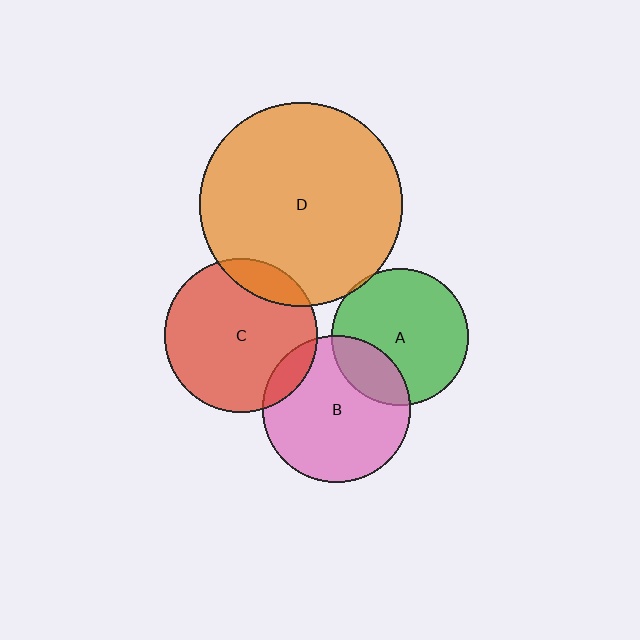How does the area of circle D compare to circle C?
Approximately 1.8 times.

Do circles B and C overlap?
Yes.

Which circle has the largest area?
Circle D (orange).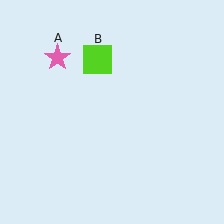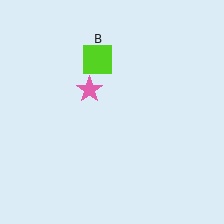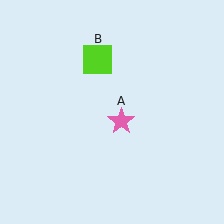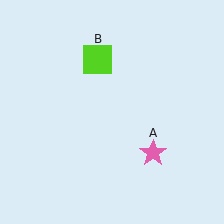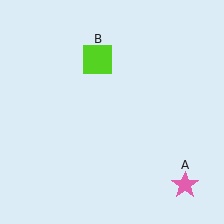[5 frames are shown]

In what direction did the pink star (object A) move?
The pink star (object A) moved down and to the right.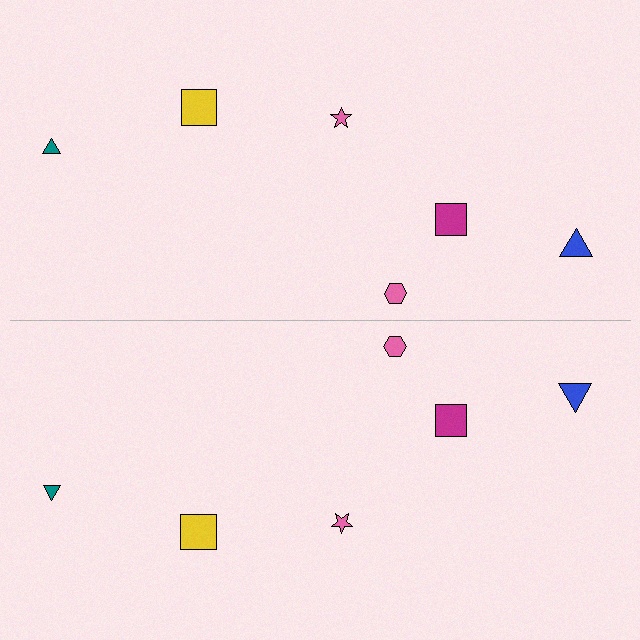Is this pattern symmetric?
Yes, this pattern has bilateral (reflection) symmetry.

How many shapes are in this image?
There are 12 shapes in this image.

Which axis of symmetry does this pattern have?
The pattern has a horizontal axis of symmetry running through the center of the image.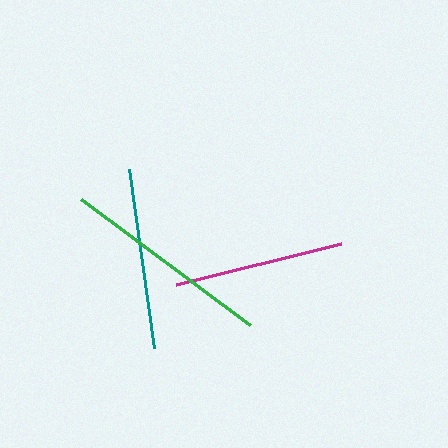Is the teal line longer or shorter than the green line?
The green line is longer than the teal line.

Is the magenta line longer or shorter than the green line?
The green line is longer than the magenta line.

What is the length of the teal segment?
The teal segment is approximately 181 pixels long.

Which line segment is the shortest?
The magenta line is the shortest at approximately 169 pixels.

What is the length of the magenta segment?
The magenta segment is approximately 169 pixels long.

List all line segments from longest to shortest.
From longest to shortest: green, teal, magenta.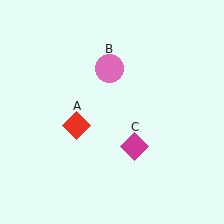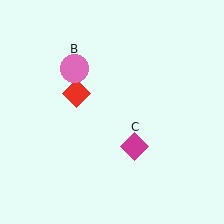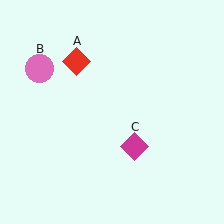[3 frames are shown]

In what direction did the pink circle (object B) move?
The pink circle (object B) moved left.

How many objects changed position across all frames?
2 objects changed position: red diamond (object A), pink circle (object B).